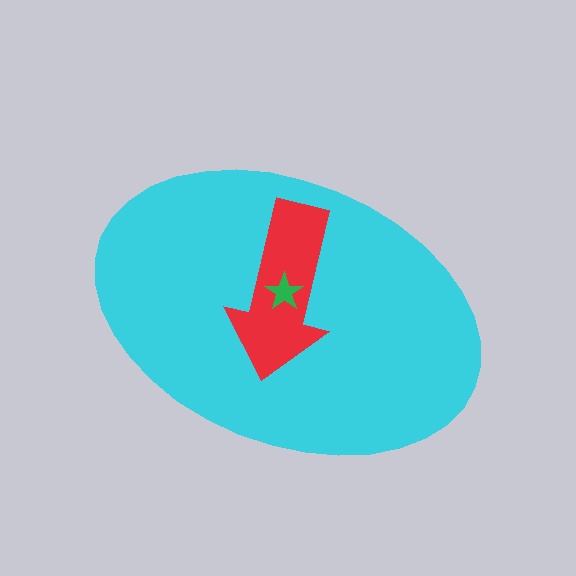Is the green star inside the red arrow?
Yes.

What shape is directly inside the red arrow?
The green star.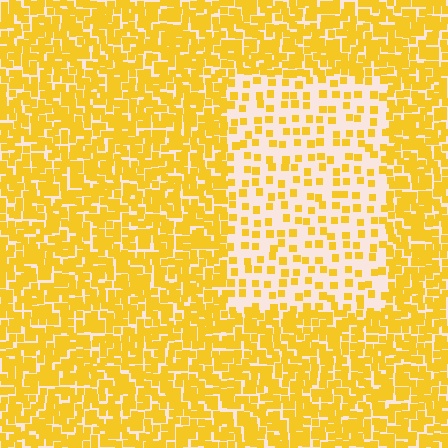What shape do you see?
I see a rectangle.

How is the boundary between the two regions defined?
The boundary is defined by a change in element density (approximately 2.8x ratio). All elements are the same color, size, and shape.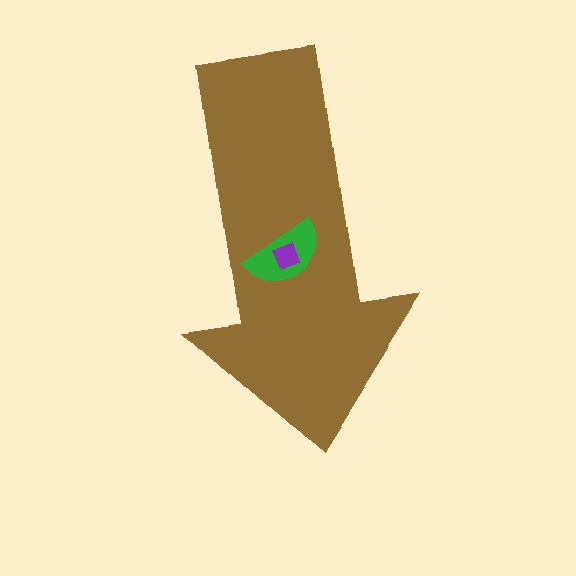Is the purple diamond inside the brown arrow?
Yes.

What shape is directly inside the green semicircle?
The purple diamond.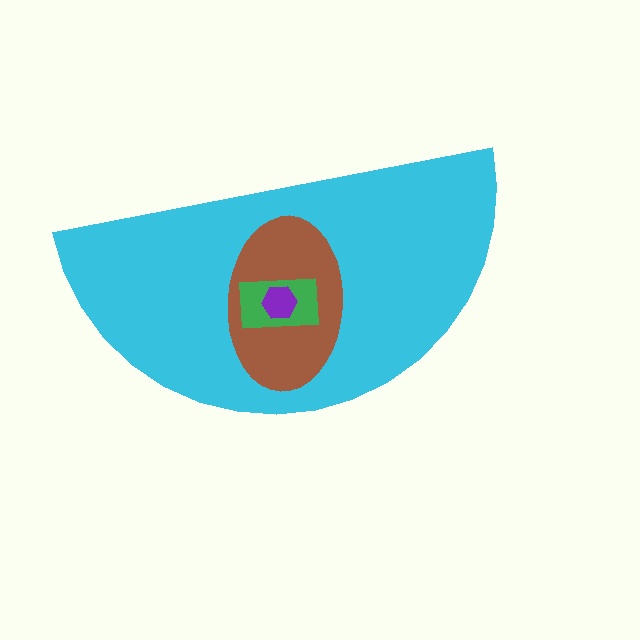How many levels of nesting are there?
4.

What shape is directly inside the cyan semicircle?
The brown ellipse.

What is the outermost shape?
The cyan semicircle.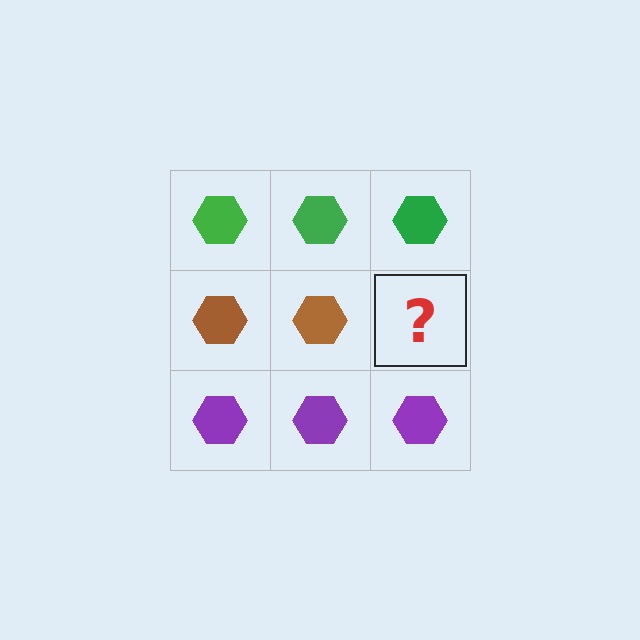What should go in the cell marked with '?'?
The missing cell should contain a brown hexagon.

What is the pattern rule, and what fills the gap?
The rule is that each row has a consistent color. The gap should be filled with a brown hexagon.